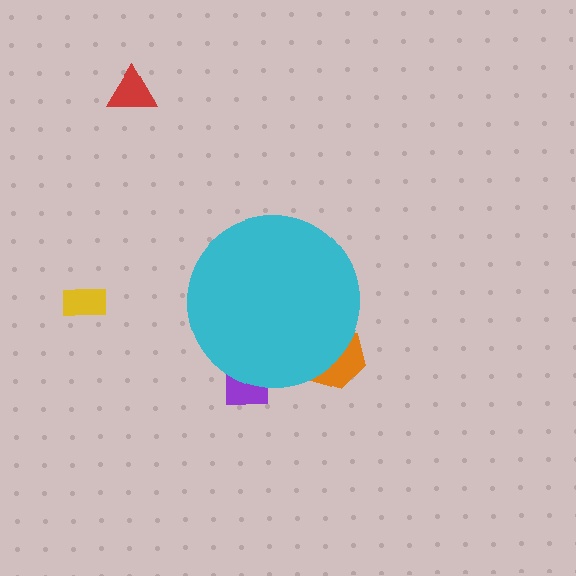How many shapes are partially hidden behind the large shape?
2 shapes are partially hidden.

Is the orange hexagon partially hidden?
Yes, the orange hexagon is partially hidden behind the cyan circle.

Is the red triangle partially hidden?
No, the red triangle is fully visible.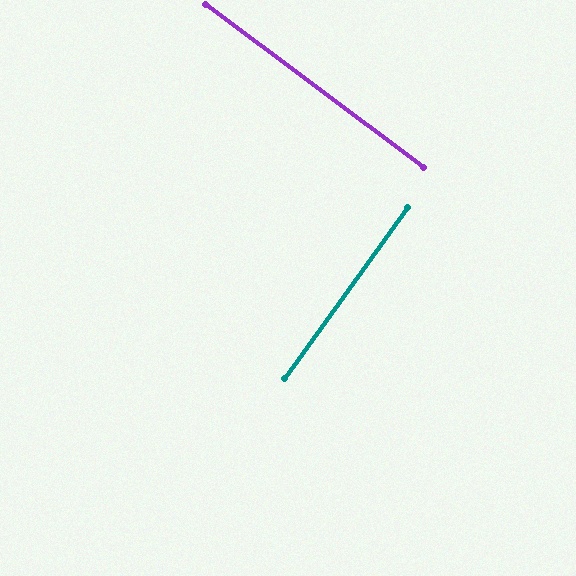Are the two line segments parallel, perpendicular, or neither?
Perpendicular — they meet at approximately 89°.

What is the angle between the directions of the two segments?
Approximately 89 degrees.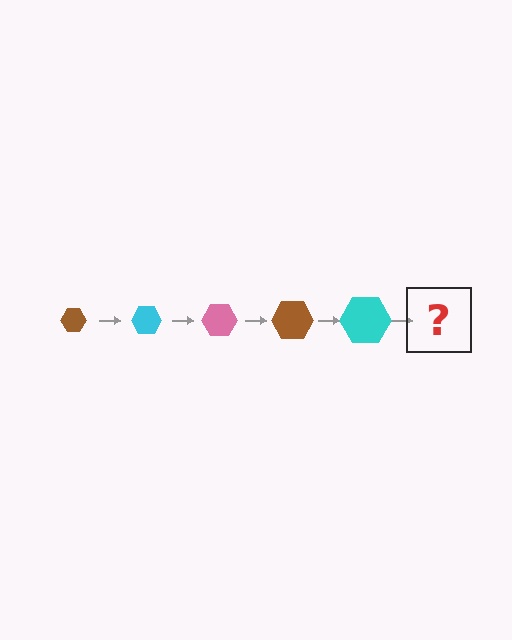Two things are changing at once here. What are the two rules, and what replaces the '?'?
The two rules are that the hexagon grows larger each step and the color cycles through brown, cyan, and pink. The '?' should be a pink hexagon, larger than the previous one.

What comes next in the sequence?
The next element should be a pink hexagon, larger than the previous one.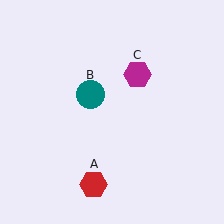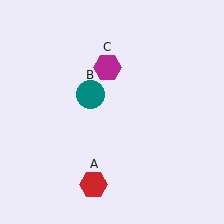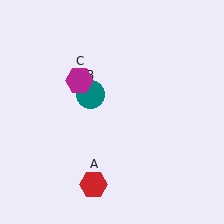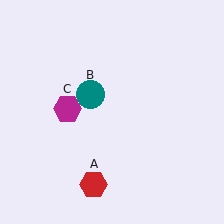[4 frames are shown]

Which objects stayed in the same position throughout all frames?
Red hexagon (object A) and teal circle (object B) remained stationary.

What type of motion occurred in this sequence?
The magenta hexagon (object C) rotated counterclockwise around the center of the scene.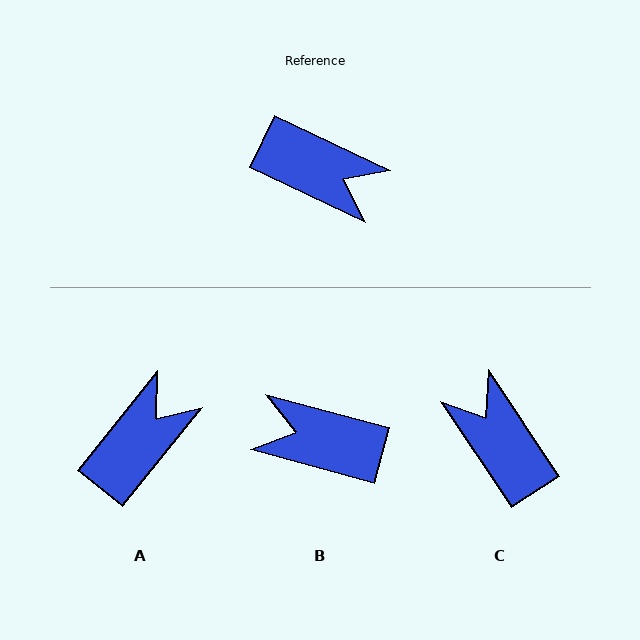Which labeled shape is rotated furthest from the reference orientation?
B, about 170 degrees away.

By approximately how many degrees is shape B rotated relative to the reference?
Approximately 170 degrees clockwise.